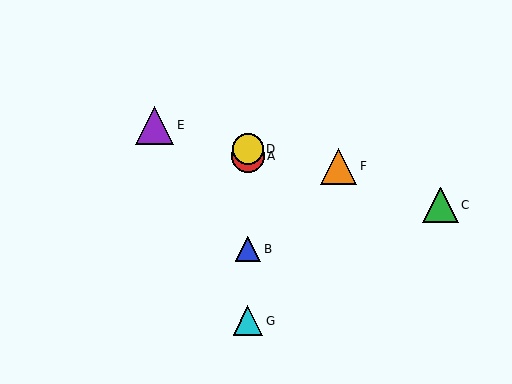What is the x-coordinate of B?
Object B is at x≈248.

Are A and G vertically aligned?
Yes, both are at x≈248.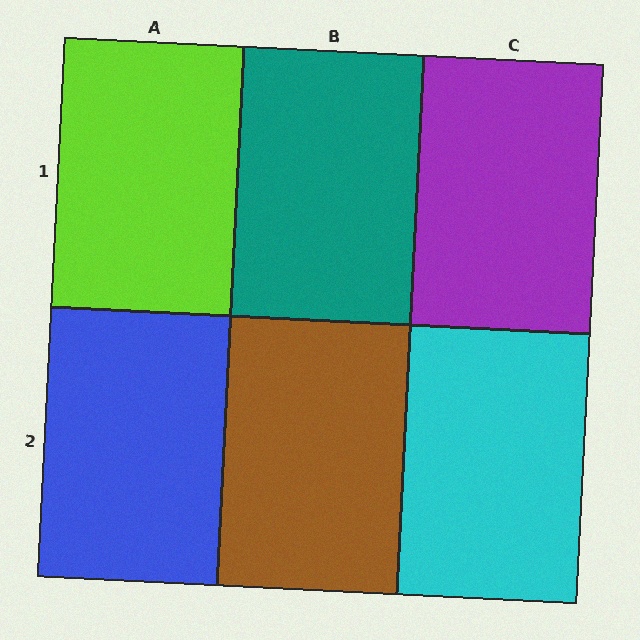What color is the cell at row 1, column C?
Purple.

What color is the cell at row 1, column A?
Lime.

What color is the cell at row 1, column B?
Teal.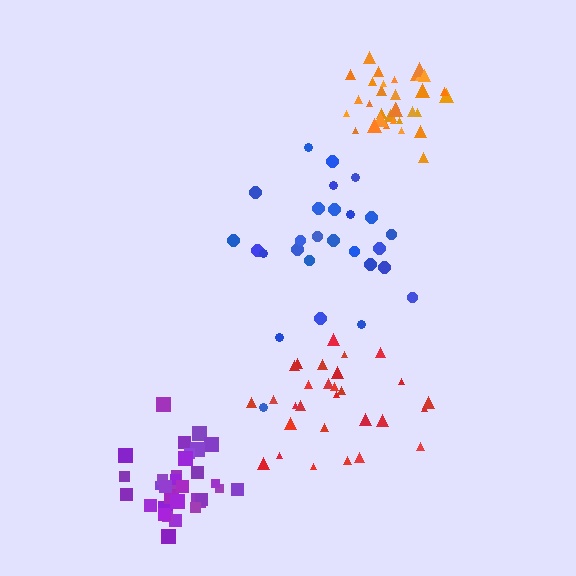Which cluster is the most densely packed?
Orange.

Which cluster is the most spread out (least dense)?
Blue.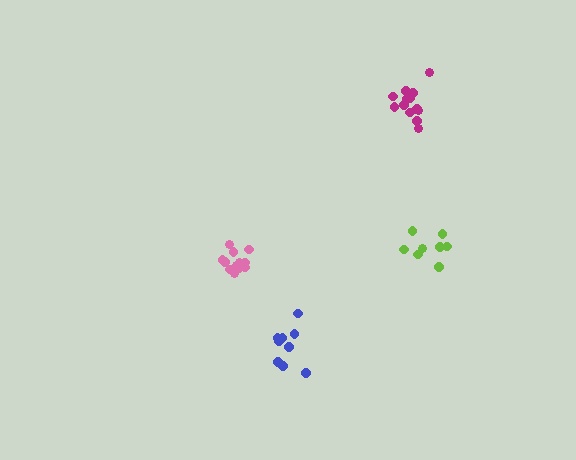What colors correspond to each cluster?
The clusters are colored: blue, pink, magenta, lime.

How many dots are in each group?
Group 1: 9 dots, Group 2: 12 dots, Group 3: 14 dots, Group 4: 8 dots (43 total).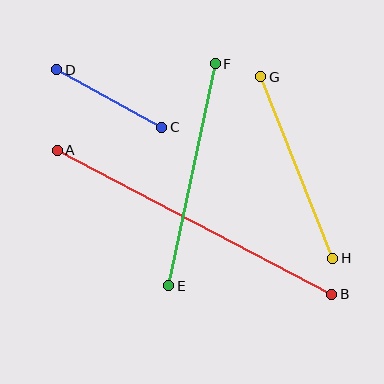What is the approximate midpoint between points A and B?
The midpoint is at approximately (195, 222) pixels.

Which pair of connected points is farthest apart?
Points A and B are farthest apart.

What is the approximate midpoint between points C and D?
The midpoint is at approximately (109, 98) pixels.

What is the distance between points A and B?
The distance is approximately 310 pixels.